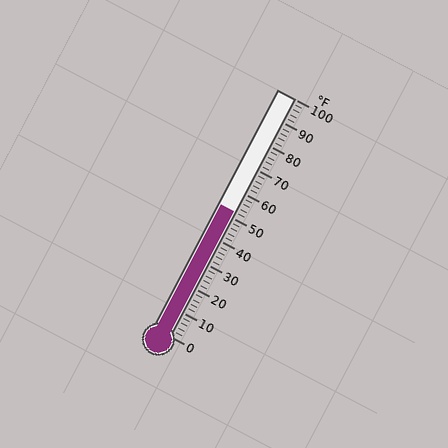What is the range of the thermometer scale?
The thermometer scale ranges from 0°F to 100°F.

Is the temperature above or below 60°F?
The temperature is below 60°F.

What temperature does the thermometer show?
The thermometer shows approximately 52°F.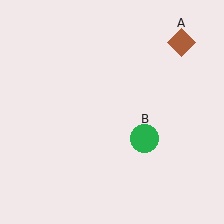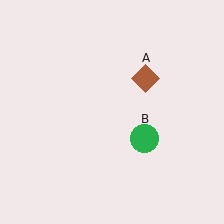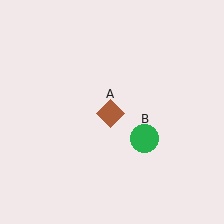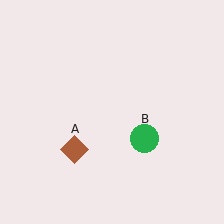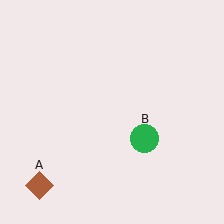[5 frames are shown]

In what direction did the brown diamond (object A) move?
The brown diamond (object A) moved down and to the left.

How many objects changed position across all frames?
1 object changed position: brown diamond (object A).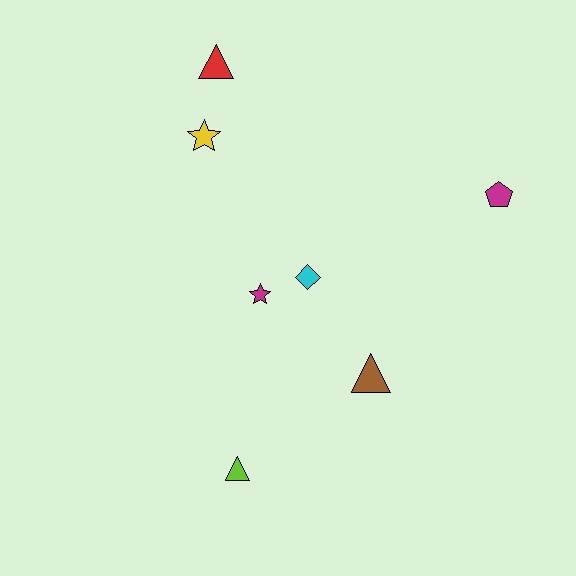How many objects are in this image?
There are 7 objects.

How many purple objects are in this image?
There are no purple objects.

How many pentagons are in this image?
There is 1 pentagon.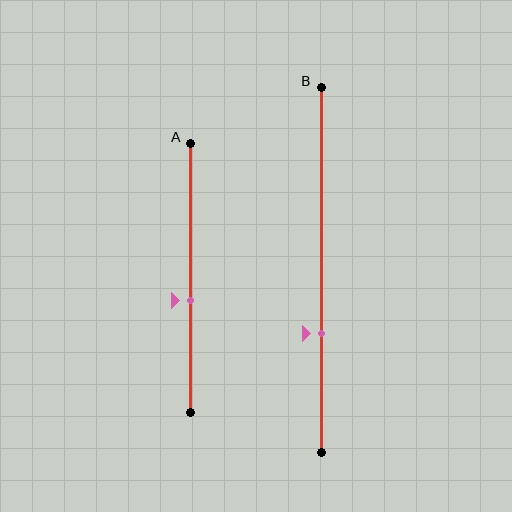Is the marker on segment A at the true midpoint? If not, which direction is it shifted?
No, the marker on segment A is shifted downward by about 8% of the segment length.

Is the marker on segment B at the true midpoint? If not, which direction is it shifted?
No, the marker on segment B is shifted downward by about 17% of the segment length.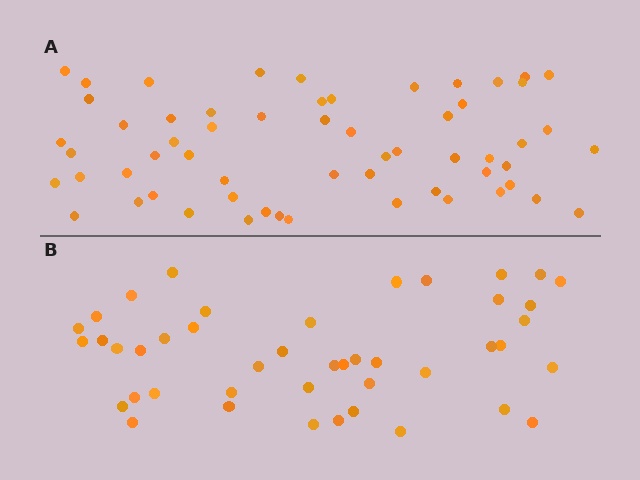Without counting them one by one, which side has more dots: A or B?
Region A (the top region) has more dots.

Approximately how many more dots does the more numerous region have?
Region A has approximately 15 more dots than region B.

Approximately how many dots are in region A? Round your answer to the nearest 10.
About 60 dots. (The exact count is 59, which rounds to 60.)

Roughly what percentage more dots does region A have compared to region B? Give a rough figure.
About 35% more.